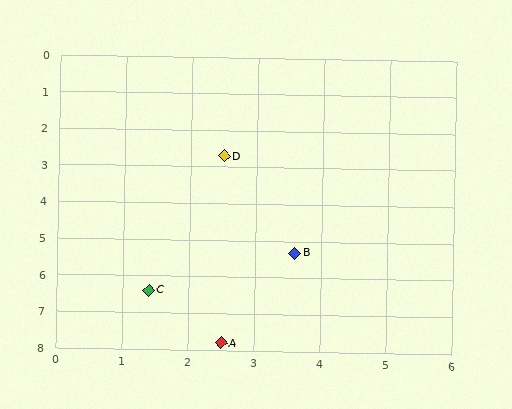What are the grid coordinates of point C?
Point C is at approximately (1.4, 6.4).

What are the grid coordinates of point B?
Point B is at approximately (3.6, 5.3).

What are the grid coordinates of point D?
Point D is at approximately (2.5, 2.7).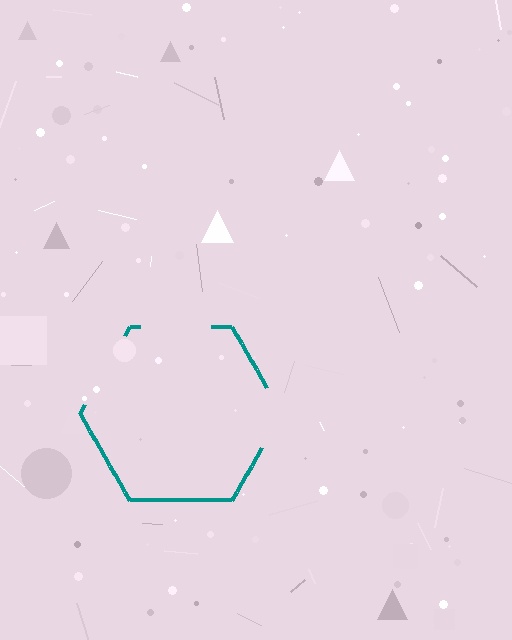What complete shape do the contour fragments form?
The contour fragments form a hexagon.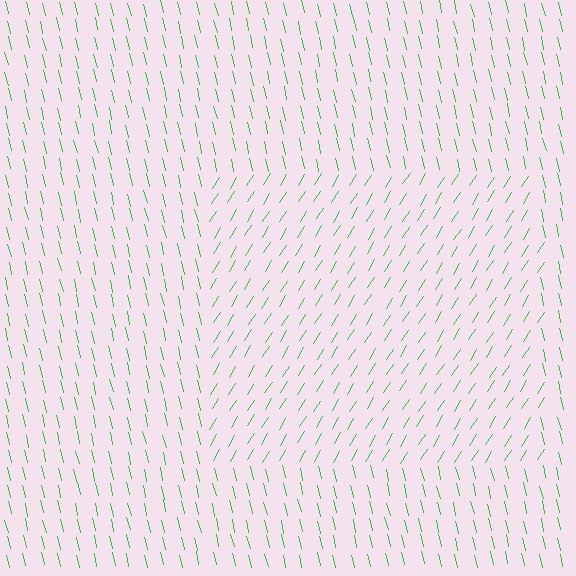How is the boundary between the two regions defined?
The boundary is defined purely by a change in line orientation (approximately 45 degrees difference). All lines are the same color and thickness.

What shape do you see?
I see a rectangle.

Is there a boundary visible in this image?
Yes, there is a texture boundary formed by a change in line orientation.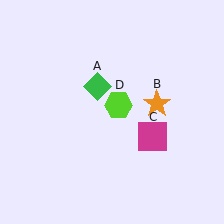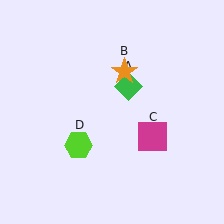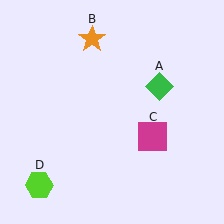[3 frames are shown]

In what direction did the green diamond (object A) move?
The green diamond (object A) moved right.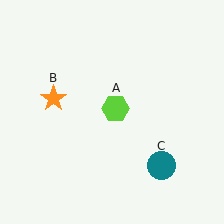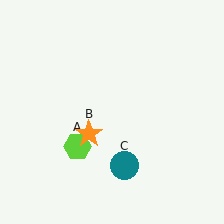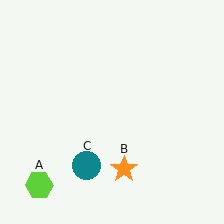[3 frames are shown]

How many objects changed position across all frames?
3 objects changed position: lime hexagon (object A), orange star (object B), teal circle (object C).